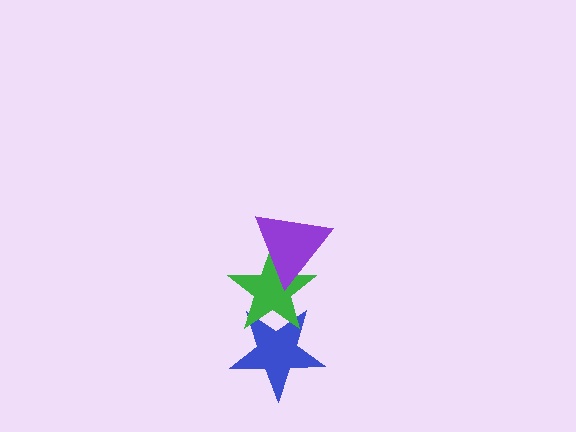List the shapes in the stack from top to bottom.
From top to bottom: the purple triangle, the green star, the blue star.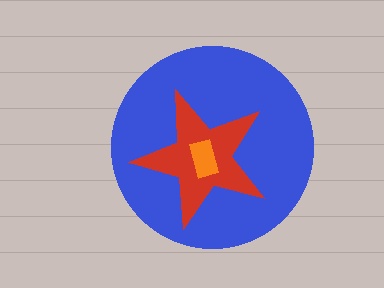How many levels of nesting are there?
3.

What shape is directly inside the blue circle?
The red star.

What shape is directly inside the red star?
The orange rectangle.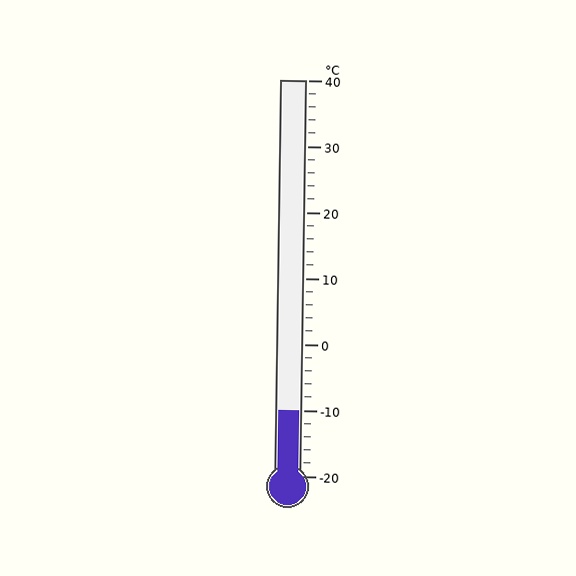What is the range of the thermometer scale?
The thermometer scale ranges from -20°C to 40°C.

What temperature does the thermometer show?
The thermometer shows approximately -10°C.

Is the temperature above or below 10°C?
The temperature is below 10°C.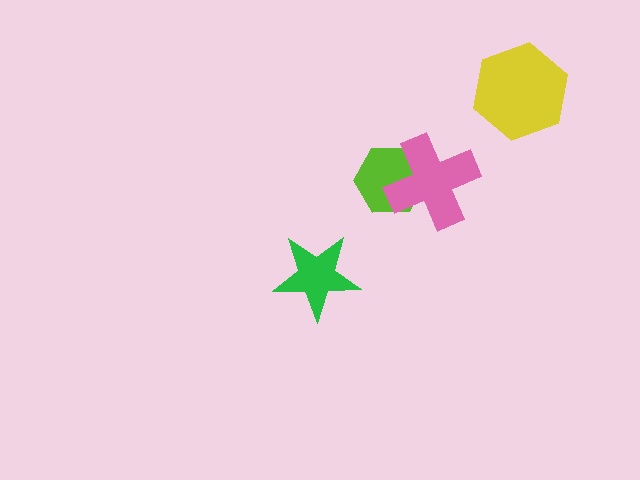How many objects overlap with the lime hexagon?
1 object overlaps with the lime hexagon.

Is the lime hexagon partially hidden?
Yes, it is partially covered by another shape.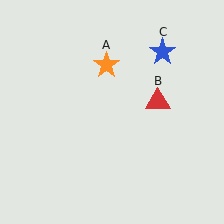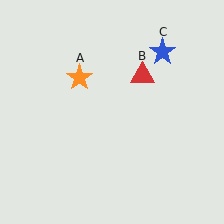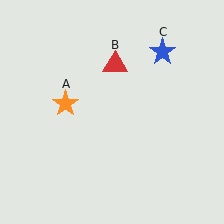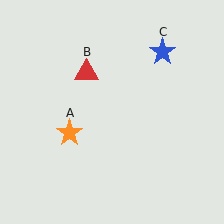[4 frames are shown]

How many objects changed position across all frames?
2 objects changed position: orange star (object A), red triangle (object B).